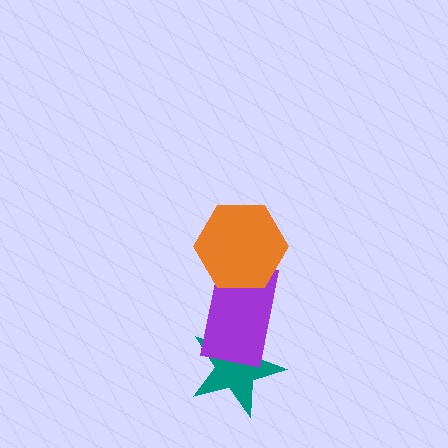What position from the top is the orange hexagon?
The orange hexagon is 1st from the top.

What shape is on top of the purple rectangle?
The orange hexagon is on top of the purple rectangle.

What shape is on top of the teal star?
The purple rectangle is on top of the teal star.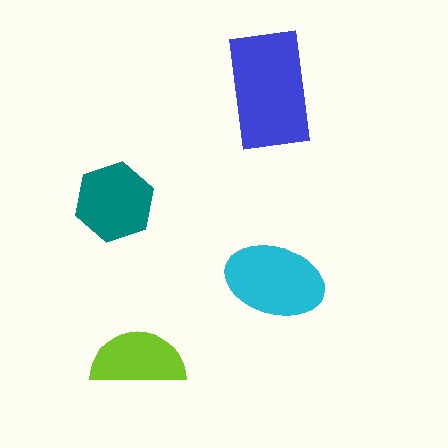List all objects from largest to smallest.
The blue rectangle, the cyan ellipse, the teal hexagon, the lime semicircle.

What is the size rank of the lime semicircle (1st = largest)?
4th.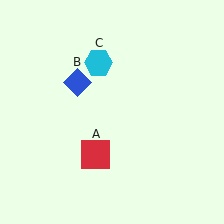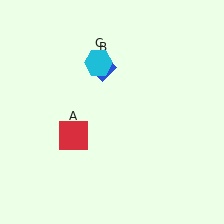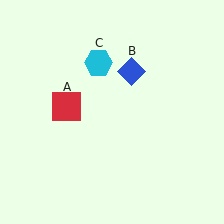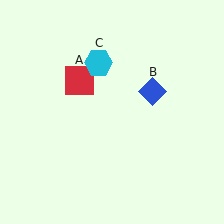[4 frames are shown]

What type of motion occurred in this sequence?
The red square (object A), blue diamond (object B) rotated clockwise around the center of the scene.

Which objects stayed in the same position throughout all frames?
Cyan hexagon (object C) remained stationary.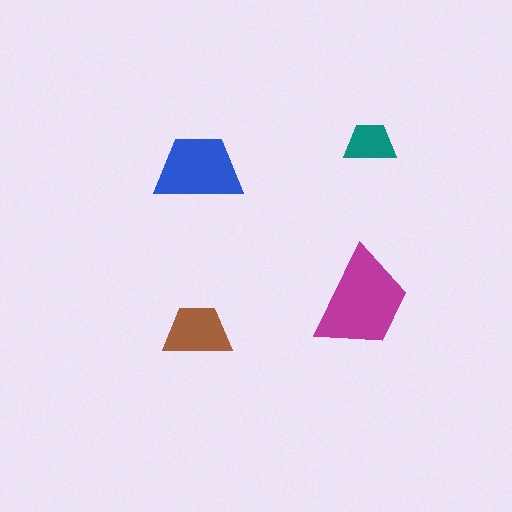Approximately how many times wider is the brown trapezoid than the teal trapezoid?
About 1.5 times wider.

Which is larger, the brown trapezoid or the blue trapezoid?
The blue one.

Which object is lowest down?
The brown trapezoid is bottommost.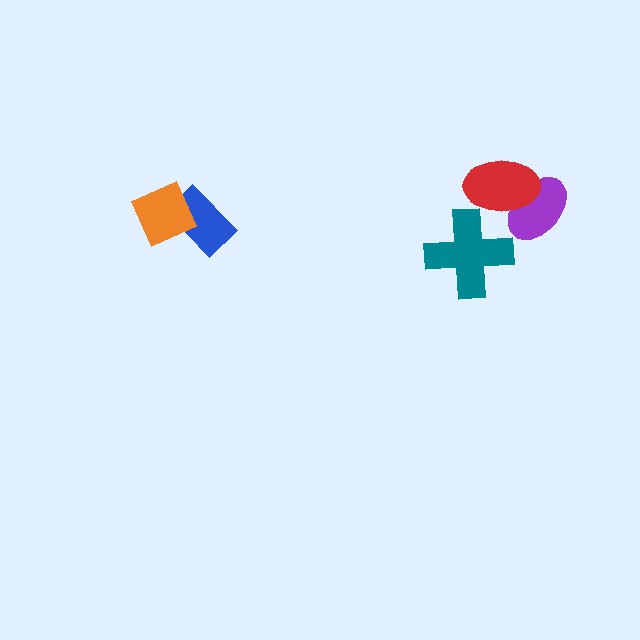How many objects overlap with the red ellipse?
2 objects overlap with the red ellipse.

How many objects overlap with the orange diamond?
1 object overlaps with the orange diamond.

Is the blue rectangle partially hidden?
Yes, it is partially covered by another shape.